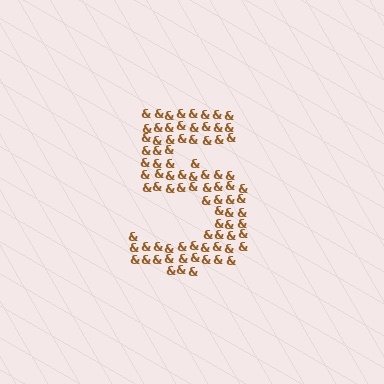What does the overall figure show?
The overall figure shows the digit 5.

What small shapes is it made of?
It is made of small ampersands.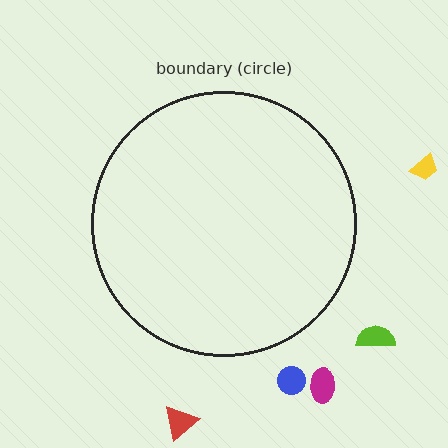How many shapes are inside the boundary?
0 inside, 5 outside.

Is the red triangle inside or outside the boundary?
Outside.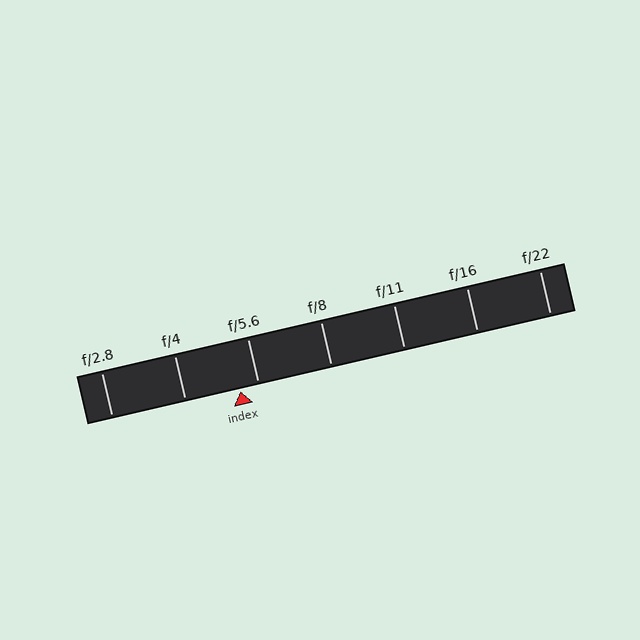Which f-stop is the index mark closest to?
The index mark is closest to f/5.6.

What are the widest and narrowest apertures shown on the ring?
The widest aperture shown is f/2.8 and the narrowest is f/22.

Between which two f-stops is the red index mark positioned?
The index mark is between f/4 and f/5.6.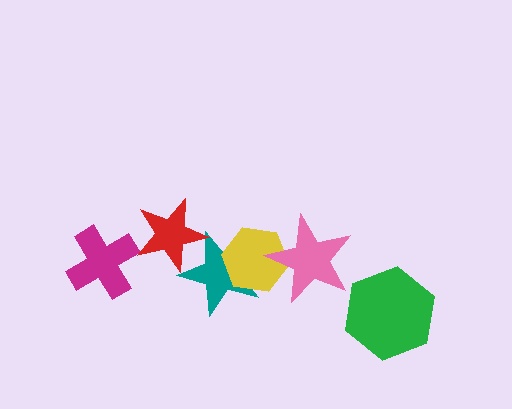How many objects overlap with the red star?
1 object overlaps with the red star.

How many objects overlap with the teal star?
2 objects overlap with the teal star.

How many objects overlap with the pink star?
1 object overlaps with the pink star.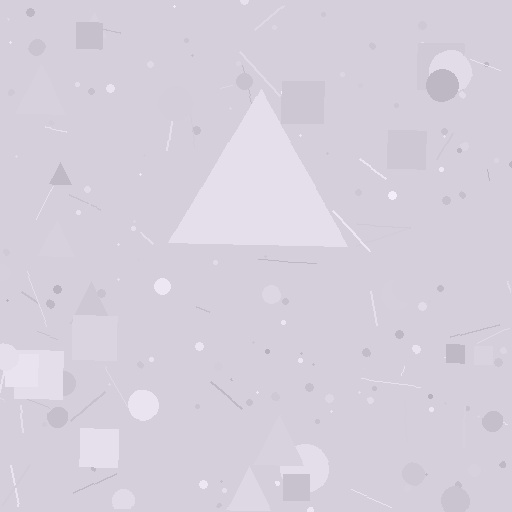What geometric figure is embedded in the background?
A triangle is embedded in the background.